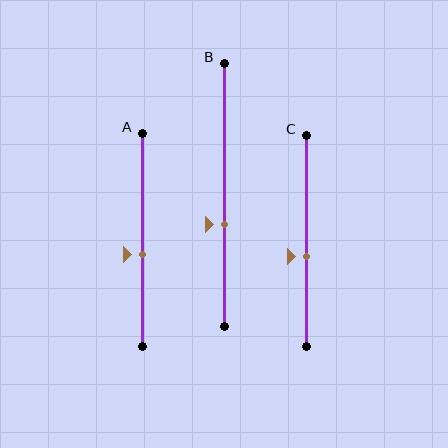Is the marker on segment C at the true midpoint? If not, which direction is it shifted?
No, the marker on segment C is shifted downward by about 7% of the segment length.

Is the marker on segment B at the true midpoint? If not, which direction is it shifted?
No, the marker on segment B is shifted downward by about 11% of the segment length.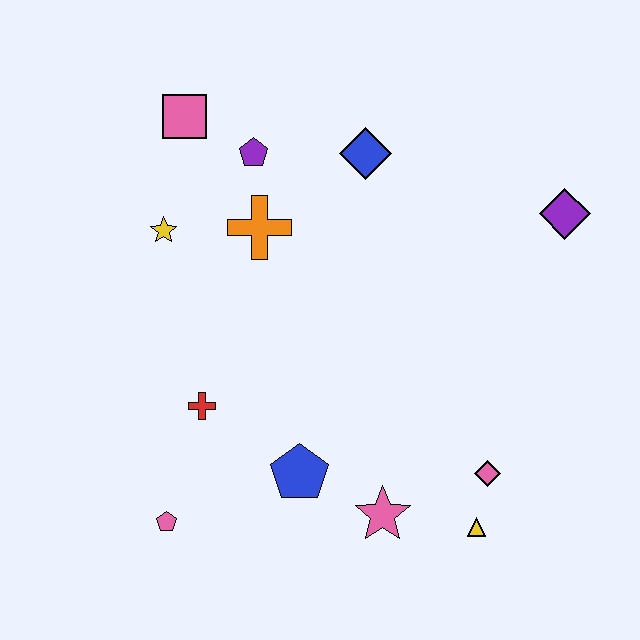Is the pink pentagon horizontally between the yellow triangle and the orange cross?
No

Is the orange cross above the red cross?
Yes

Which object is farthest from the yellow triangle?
The pink square is farthest from the yellow triangle.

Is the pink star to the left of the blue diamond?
No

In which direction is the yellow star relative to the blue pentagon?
The yellow star is above the blue pentagon.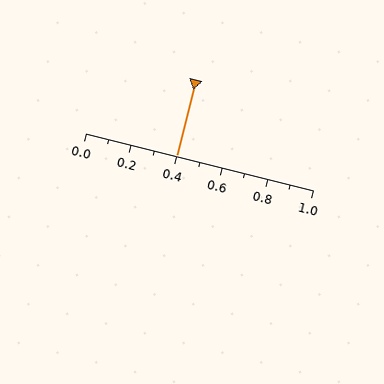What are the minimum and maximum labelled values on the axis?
The axis runs from 0.0 to 1.0.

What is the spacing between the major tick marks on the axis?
The major ticks are spaced 0.2 apart.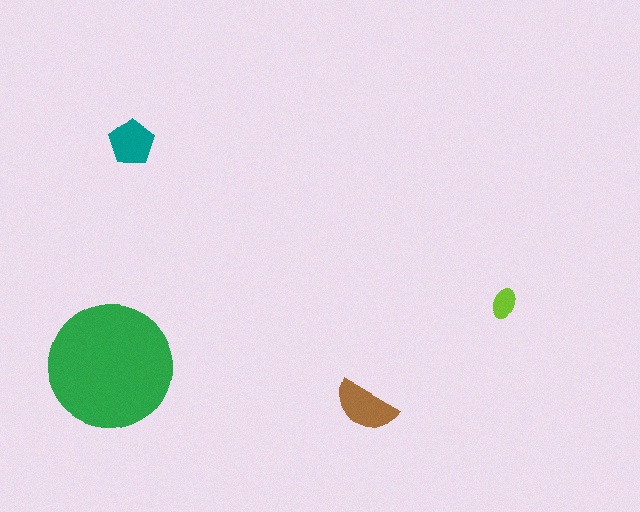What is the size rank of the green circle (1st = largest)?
1st.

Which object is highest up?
The teal pentagon is topmost.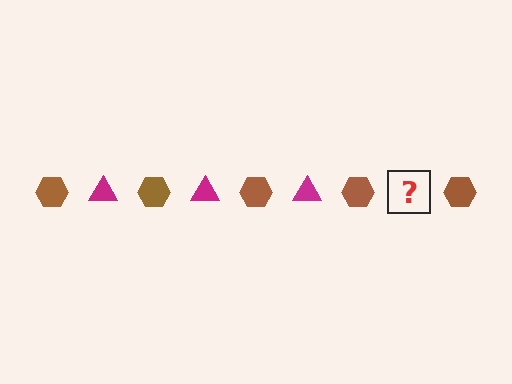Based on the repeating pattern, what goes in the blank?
The blank should be a magenta triangle.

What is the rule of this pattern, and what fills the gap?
The rule is that the pattern alternates between brown hexagon and magenta triangle. The gap should be filled with a magenta triangle.